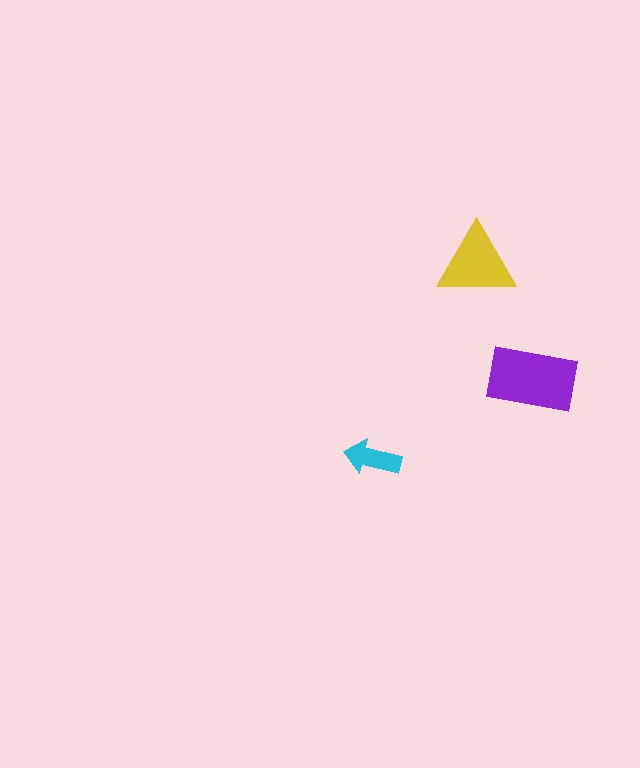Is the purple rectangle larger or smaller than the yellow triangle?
Larger.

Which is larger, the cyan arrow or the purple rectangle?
The purple rectangle.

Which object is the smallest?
The cyan arrow.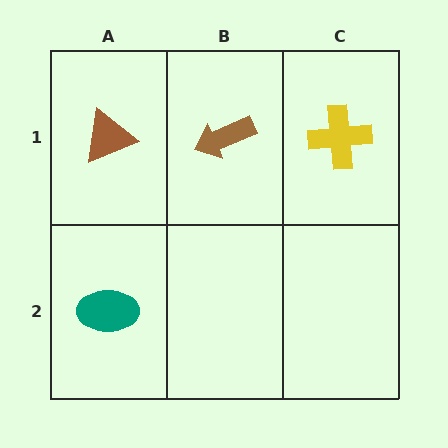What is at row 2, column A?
A teal ellipse.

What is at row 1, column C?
A yellow cross.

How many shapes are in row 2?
1 shape.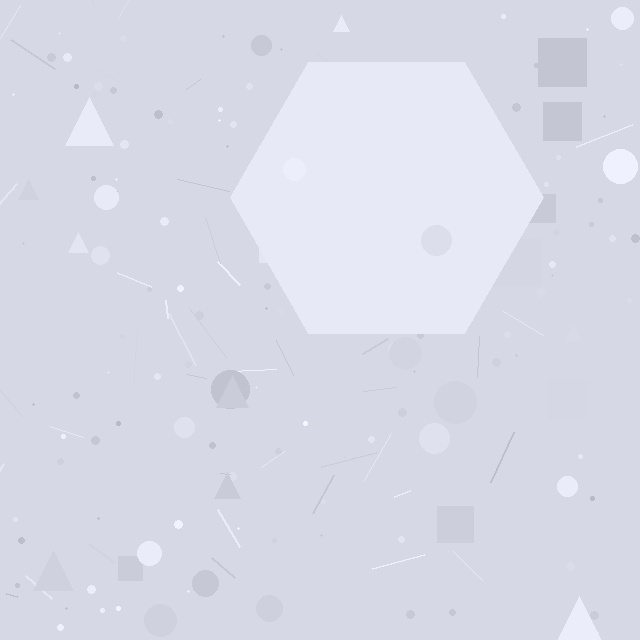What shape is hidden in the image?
A hexagon is hidden in the image.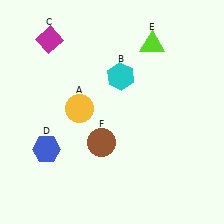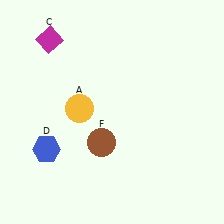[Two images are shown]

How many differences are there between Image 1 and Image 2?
There are 2 differences between the two images.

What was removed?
The cyan hexagon (B), the lime triangle (E) were removed in Image 2.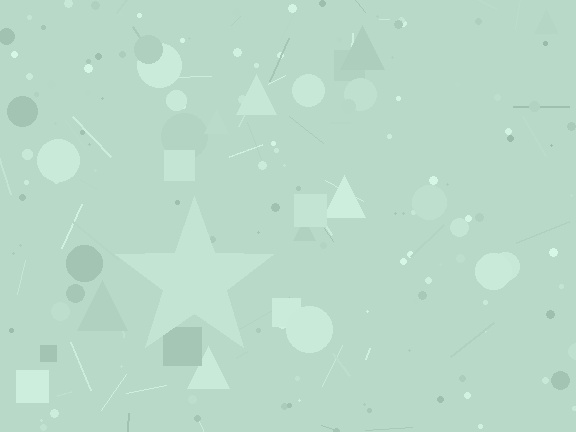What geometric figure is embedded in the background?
A star is embedded in the background.